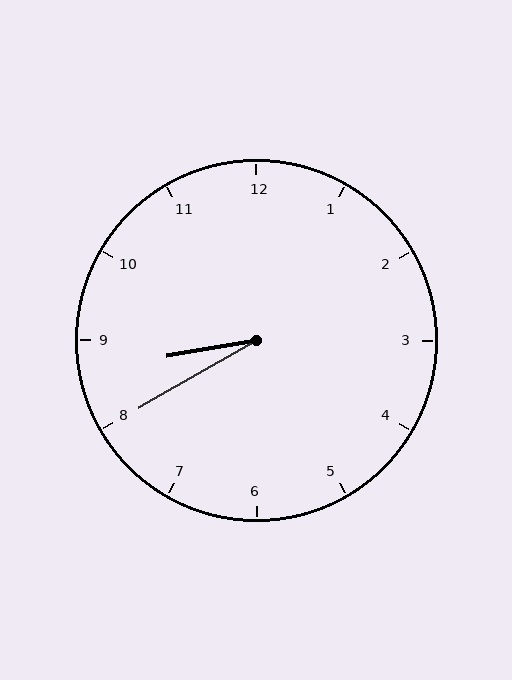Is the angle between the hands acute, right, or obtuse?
It is acute.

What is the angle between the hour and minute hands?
Approximately 20 degrees.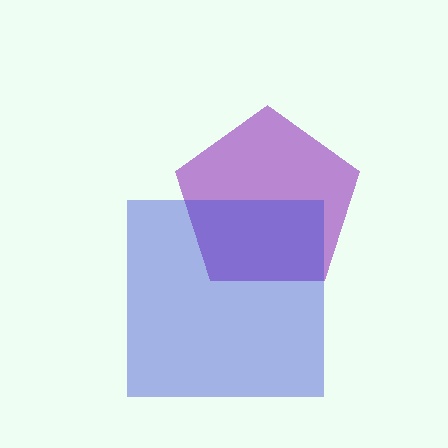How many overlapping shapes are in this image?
There are 2 overlapping shapes in the image.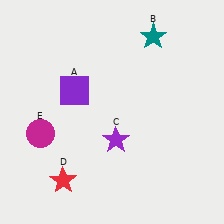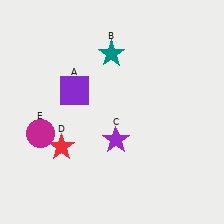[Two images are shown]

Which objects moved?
The objects that moved are: the teal star (B), the red star (D).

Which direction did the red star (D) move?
The red star (D) moved up.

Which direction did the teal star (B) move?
The teal star (B) moved left.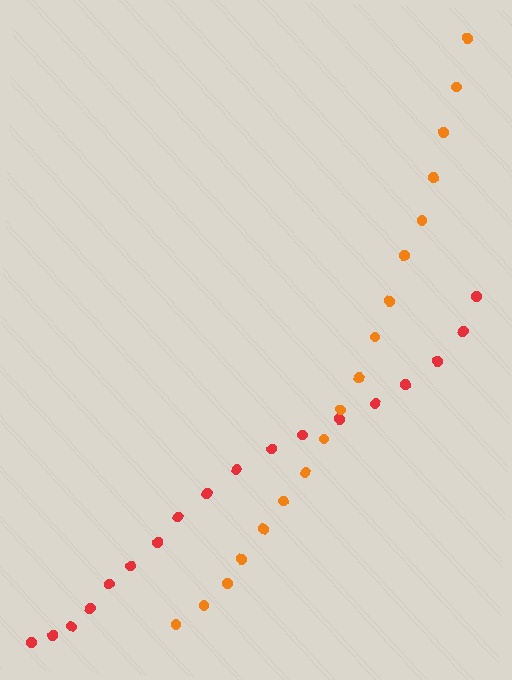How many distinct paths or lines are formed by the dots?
There are 2 distinct paths.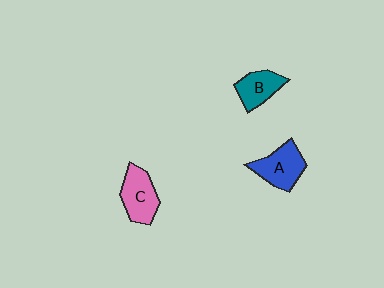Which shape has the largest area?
Shape A (blue).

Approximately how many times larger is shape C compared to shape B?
Approximately 1.2 times.